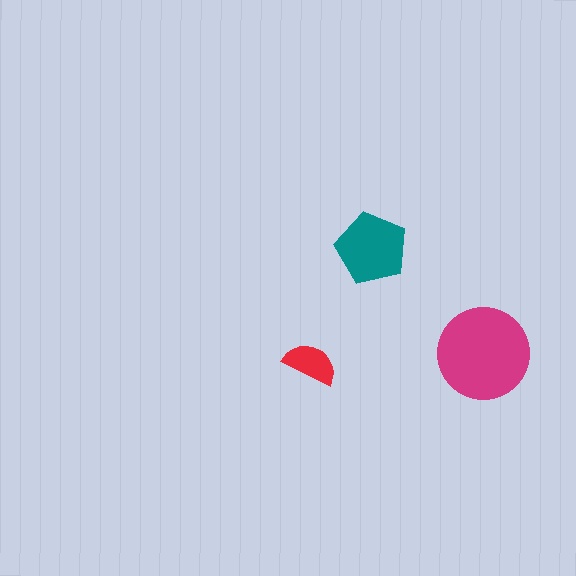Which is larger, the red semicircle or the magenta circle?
The magenta circle.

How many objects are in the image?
There are 3 objects in the image.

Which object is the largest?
The magenta circle.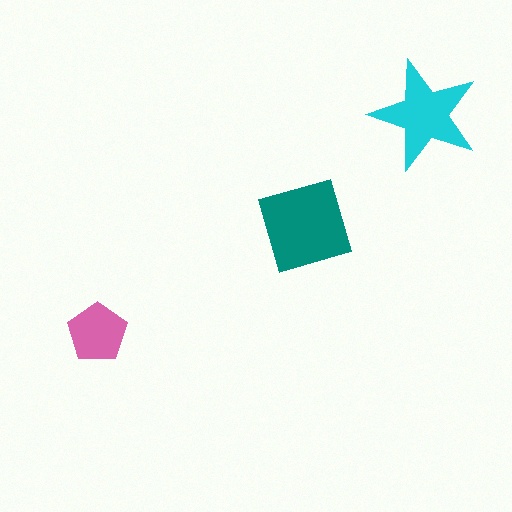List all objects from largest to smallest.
The teal diamond, the cyan star, the pink pentagon.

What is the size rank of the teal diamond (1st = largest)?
1st.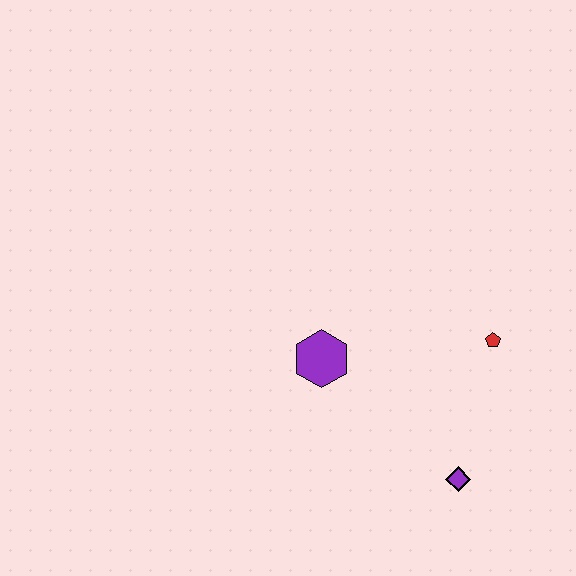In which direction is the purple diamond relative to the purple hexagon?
The purple diamond is to the right of the purple hexagon.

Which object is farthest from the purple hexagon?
The purple diamond is farthest from the purple hexagon.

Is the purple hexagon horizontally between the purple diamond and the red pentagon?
No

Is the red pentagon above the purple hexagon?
Yes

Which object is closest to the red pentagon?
The purple diamond is closest to the red pentagon.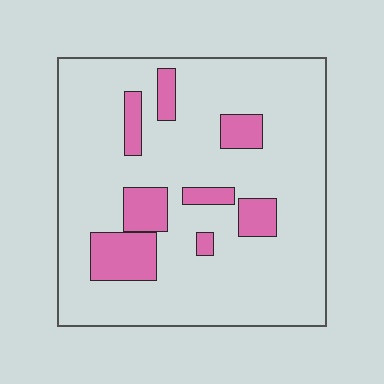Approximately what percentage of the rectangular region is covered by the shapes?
Approximately 15%.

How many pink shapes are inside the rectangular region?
8.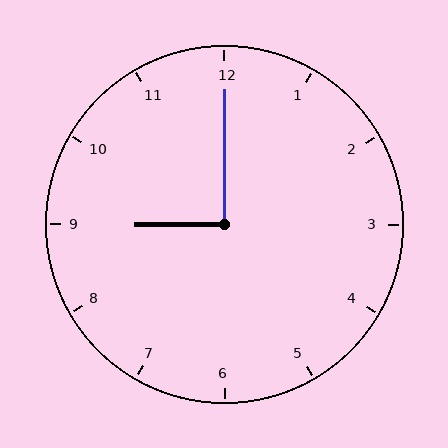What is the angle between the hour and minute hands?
Approximately 90 degrees.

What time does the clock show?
9:00.